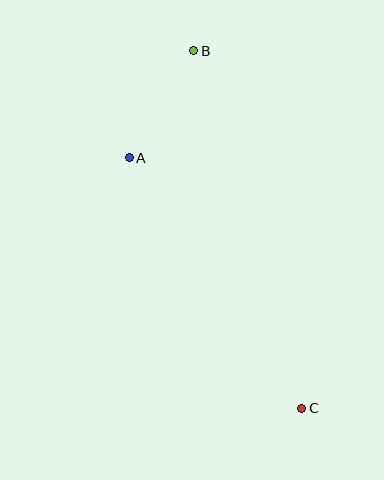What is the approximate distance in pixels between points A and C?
The distance between A and C is approximately 304 pixels.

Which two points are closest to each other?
Points A and B are closest to each other.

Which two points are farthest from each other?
Points B and C are farthest from each other.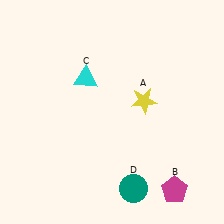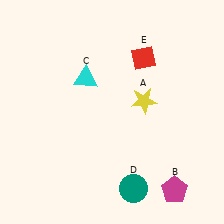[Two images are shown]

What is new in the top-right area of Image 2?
A red diamond (E) was added in the top-right area of Image 2.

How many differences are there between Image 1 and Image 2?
There is 1 difference between the two images.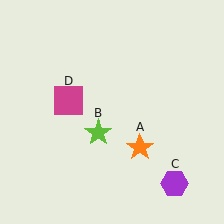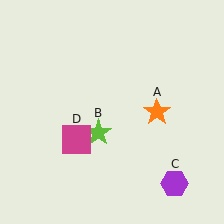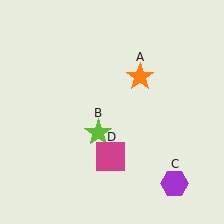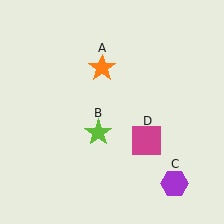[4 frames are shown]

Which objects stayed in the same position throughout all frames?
Lime star (object B) and purple hexagon (object C) remained stationary.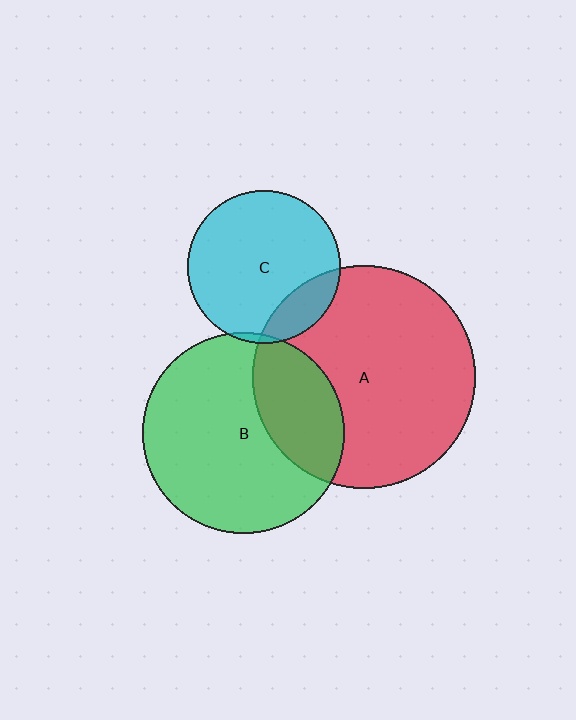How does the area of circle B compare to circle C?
Approximately 1.7 times.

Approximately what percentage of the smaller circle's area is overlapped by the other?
Approximately 30%.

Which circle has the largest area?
Circle A (red).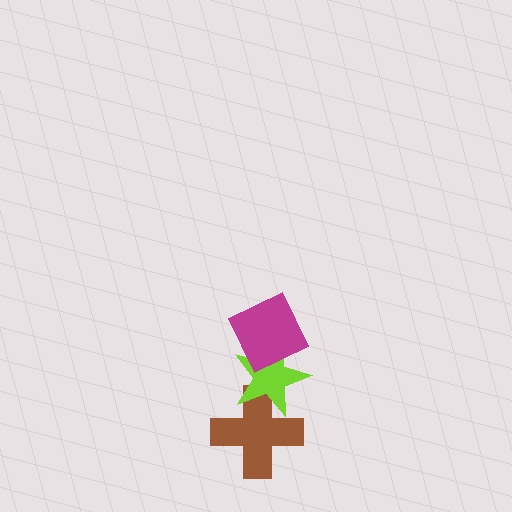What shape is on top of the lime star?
The magenta diamond is on top of the lime star.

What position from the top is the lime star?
The lime star is 2nd from the top.